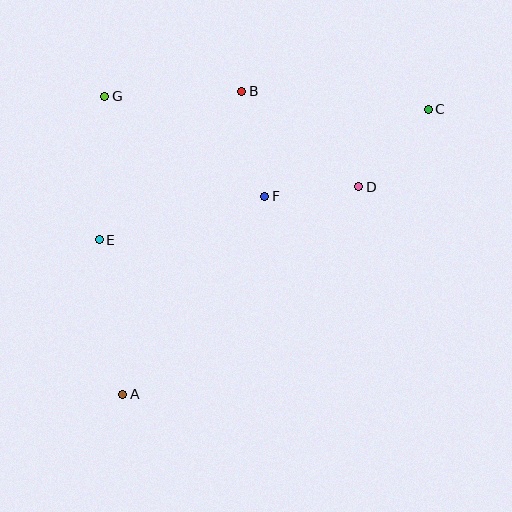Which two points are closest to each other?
Points D and F are closest to each other.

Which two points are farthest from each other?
Points A and C are farthest from each other.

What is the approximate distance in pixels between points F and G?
The distance between F and G is approximately 189 pixels.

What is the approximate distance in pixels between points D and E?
The distance between D and E is approximately 265 pixels.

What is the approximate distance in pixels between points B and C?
The distance between B and C is approximately 187 pixels.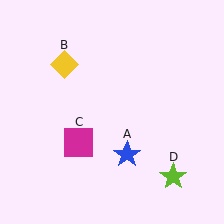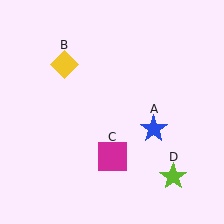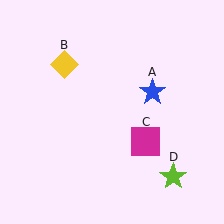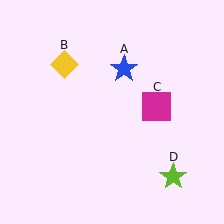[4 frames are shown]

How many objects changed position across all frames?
2 objects changed position: blue star (object A), magenta square (object C).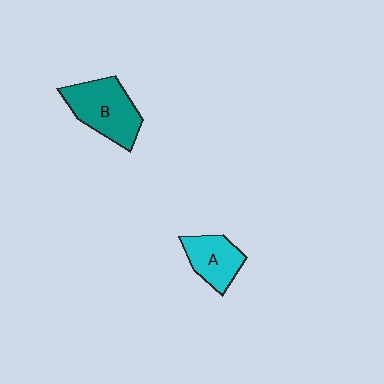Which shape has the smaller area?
Shape A (cyan).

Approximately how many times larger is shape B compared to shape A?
Approximately 1.5 times.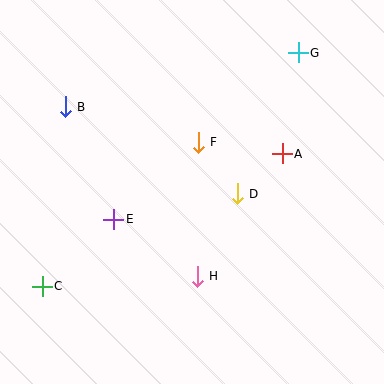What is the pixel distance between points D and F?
The distance between D and F is 65 pixels.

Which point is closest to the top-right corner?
Point G is closest to the top-right corner.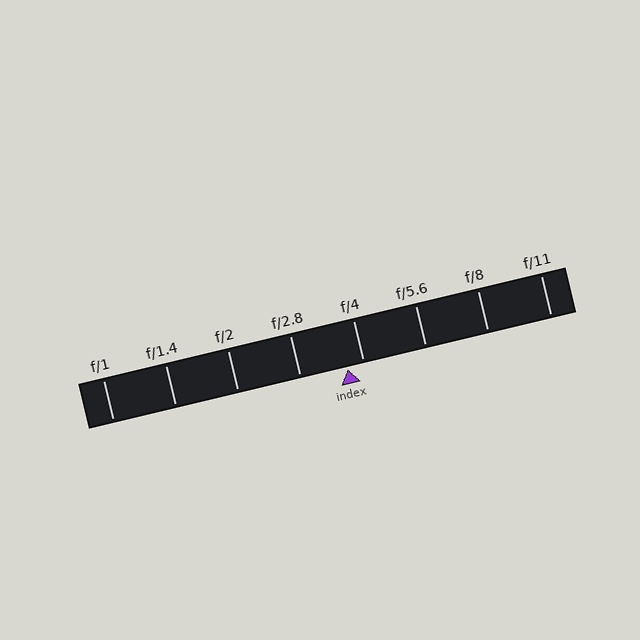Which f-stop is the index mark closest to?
The index mark is closest to f/4.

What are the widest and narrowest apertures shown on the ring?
The widest aperture shown is f/1 and the narrowest is f/11.